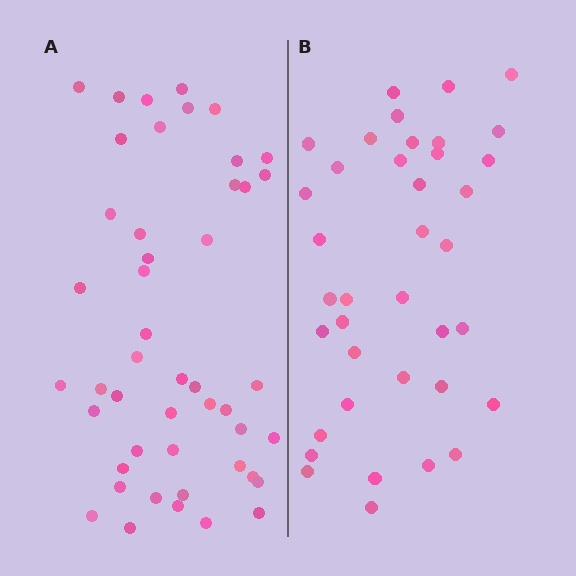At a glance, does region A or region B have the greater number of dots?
Region A (the left region) has more dots.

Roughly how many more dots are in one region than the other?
Region A has roughly 8 or so more dots than region B.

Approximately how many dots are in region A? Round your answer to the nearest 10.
About 50 dots. (The exact count is 47, which rounds to 50.)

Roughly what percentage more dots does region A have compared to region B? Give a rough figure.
About 25% more.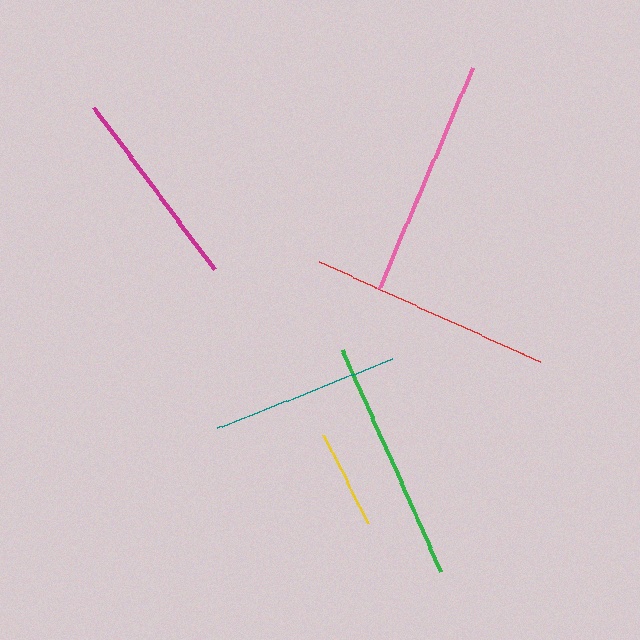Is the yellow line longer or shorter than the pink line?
The pink line is longer than the yellow line.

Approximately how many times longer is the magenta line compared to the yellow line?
The magenta line is approximately 2.0 times the length of the yellow line.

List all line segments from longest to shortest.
From longest to shortest: red, green, pink, magenta, teal, yellow.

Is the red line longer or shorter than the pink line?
The red line is longer than the pink line.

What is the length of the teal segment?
The teal segment is approximately 188 pixels long.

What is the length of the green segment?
The green segment is approximately 242 pixels long.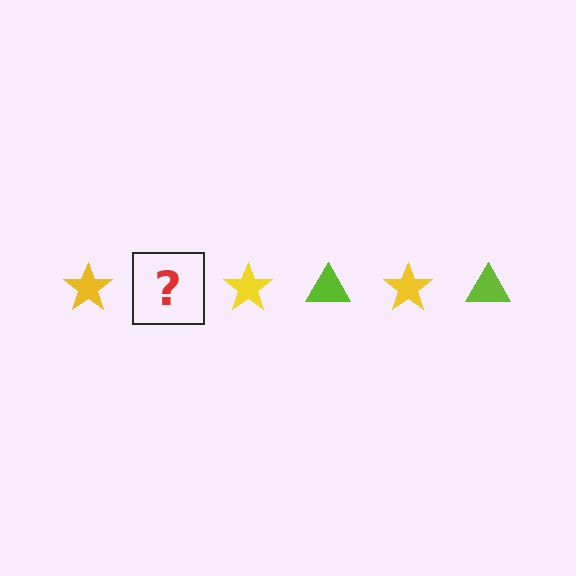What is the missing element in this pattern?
The missing element is a lime triangle.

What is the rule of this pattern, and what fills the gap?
The rule is that the pattern alternates between yellow star and lime triangle. The gap should be filled with a lime triangle.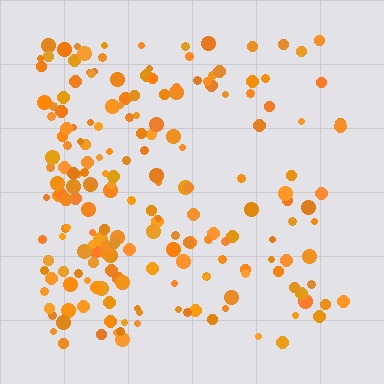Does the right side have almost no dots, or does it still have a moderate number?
Still a moderate number, just noticeably fewer than the left.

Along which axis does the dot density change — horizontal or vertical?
Horizontal.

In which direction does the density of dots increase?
From right to left, with the left side densest.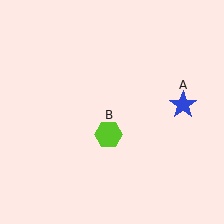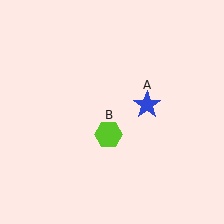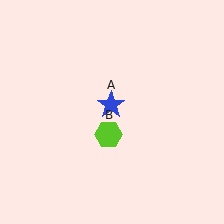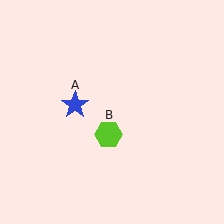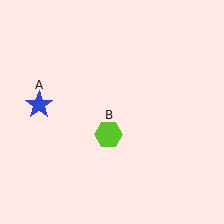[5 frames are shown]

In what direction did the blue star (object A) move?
The blue star (object A) moved left.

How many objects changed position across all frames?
1 object changed position: blue star (object A).